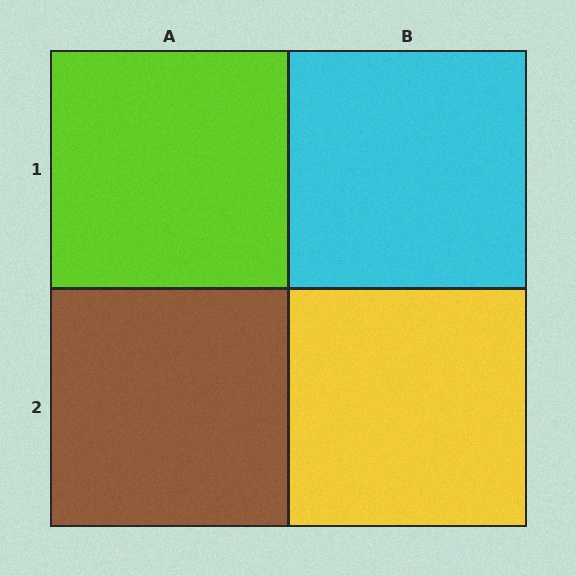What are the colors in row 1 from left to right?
Lime, cyan.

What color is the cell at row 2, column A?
Brown.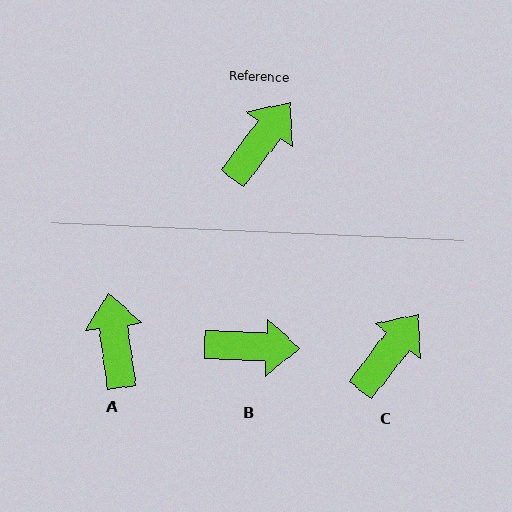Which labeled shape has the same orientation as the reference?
C.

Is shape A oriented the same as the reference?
No, it is off by about 45 degrees.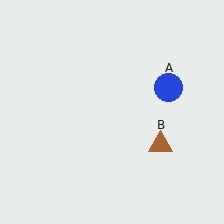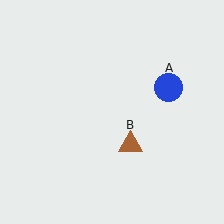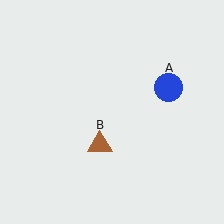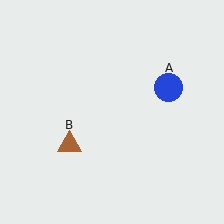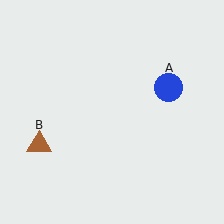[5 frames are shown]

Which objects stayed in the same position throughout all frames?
Blue circle (object A) remained stationary.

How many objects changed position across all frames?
1 object changed position: brown triangle (object B).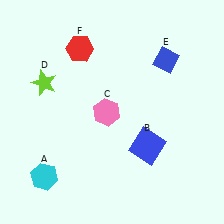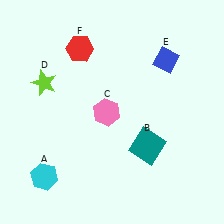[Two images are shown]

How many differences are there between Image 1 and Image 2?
There is 1 difference between the two images.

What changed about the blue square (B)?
In Image 1, B is blue. In Image 2, it changed to teal.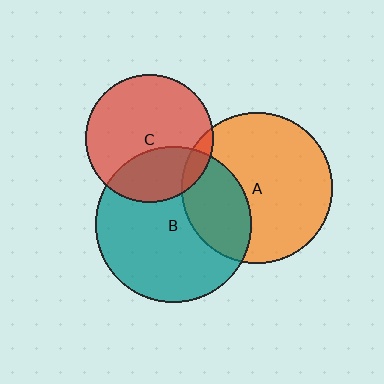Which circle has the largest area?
Circle B (teal).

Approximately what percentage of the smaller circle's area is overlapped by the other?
Approximately 10%.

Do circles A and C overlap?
Yes.